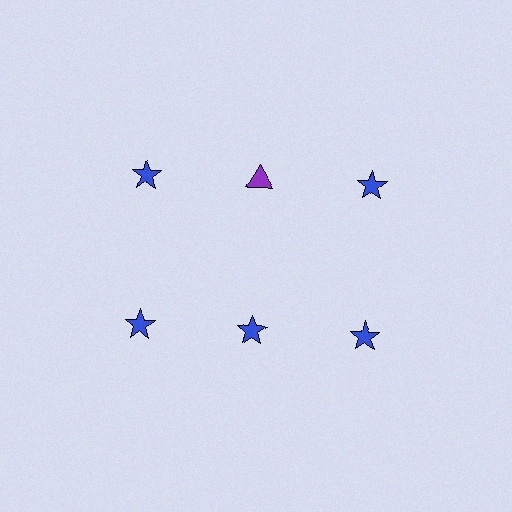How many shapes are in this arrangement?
There are 6 shapes arranged in a grid pattern.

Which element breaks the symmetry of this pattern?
The purple triangle in the top row, second from left column breaks the symmetry. All other shapes are blue stars.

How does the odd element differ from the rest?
It differs in both color (purple instead of blue) and shape (triangle instead of star).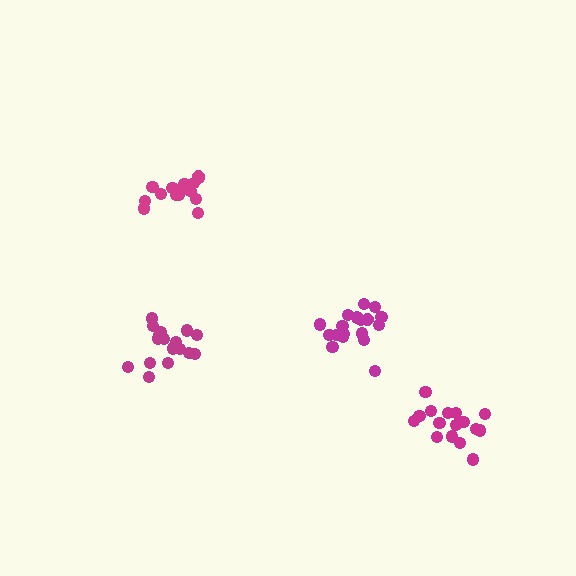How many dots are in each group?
Group 1: 18 dots, Group 2: 16 dots, Group 3: 19 dots, Group 4: 15 dots (68 total).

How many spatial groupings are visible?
There are 4 spatial groupings.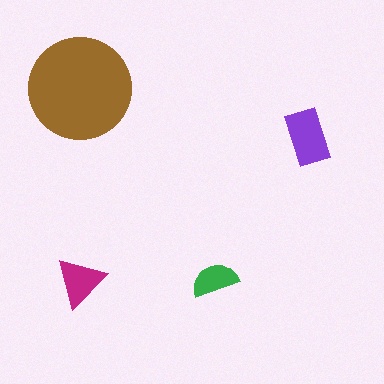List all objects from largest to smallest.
The brown circle, the purple rectangle, the magenta triangle, the green semicircle.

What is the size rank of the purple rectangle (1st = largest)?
2nd.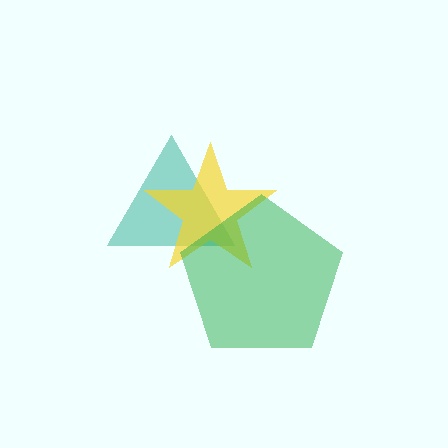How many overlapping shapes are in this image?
There are 3 overlapping shapes in the image.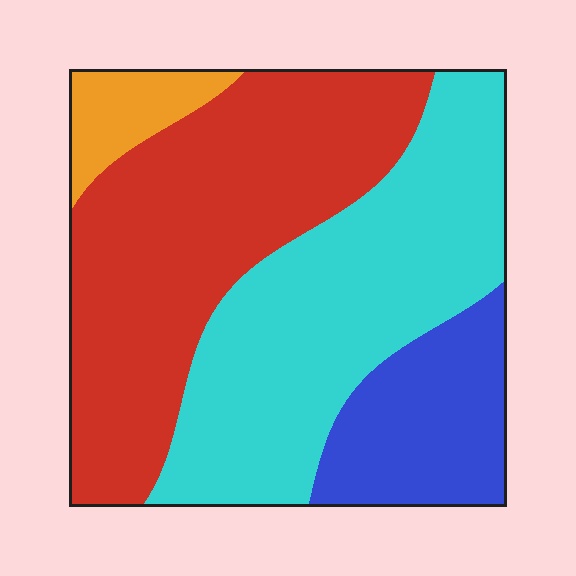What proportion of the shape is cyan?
Cyan covers roughly 40% of the shape.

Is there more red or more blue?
Red.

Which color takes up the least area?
Orange, at roughly 5%.